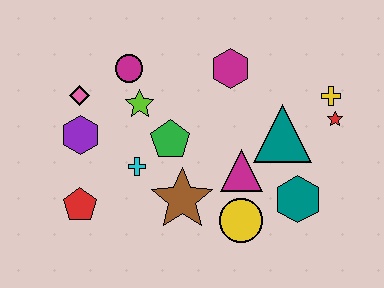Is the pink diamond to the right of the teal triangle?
No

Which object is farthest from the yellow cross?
The red pentagon is farthest from the yellow cross.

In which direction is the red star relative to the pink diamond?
The red star is to the right of the pink diamond.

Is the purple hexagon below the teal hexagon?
No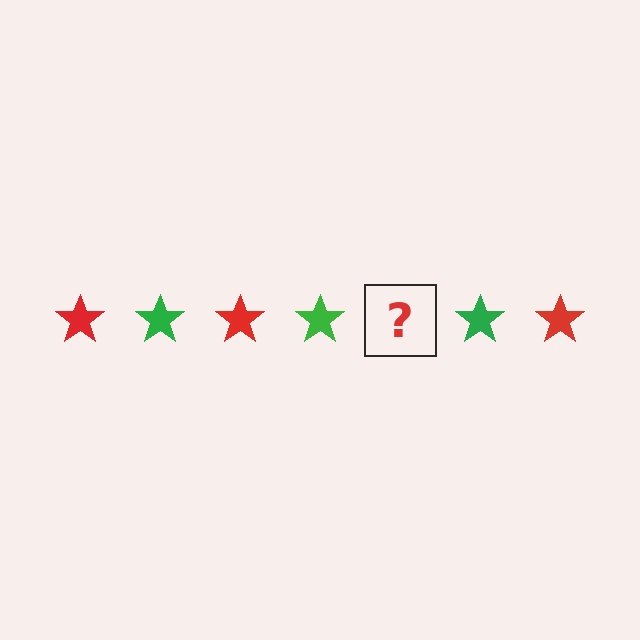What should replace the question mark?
The question mark should be replaced with a red star.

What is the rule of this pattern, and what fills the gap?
The rule is that the pattern cycles through red, green stars. The gap should be filled with a red star.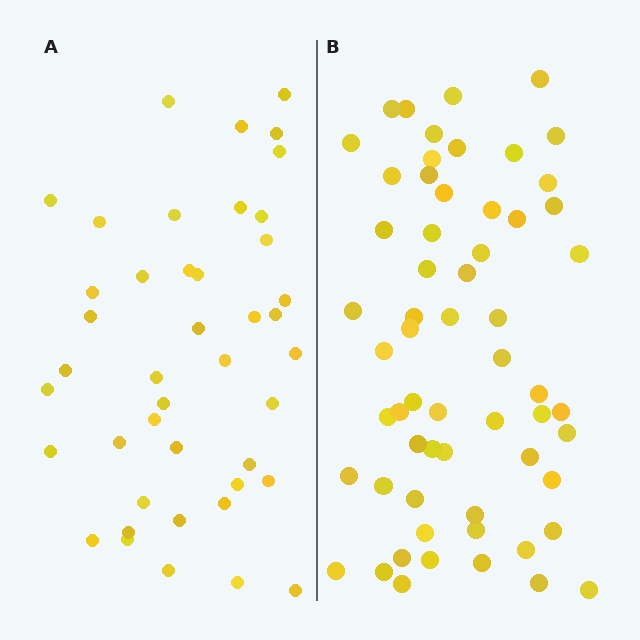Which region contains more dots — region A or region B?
Region B (the right region) has more dots.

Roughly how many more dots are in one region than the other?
Region B has approximately 15 more dots than region A.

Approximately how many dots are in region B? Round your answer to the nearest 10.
About 60 dots.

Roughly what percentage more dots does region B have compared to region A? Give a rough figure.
About 40% more.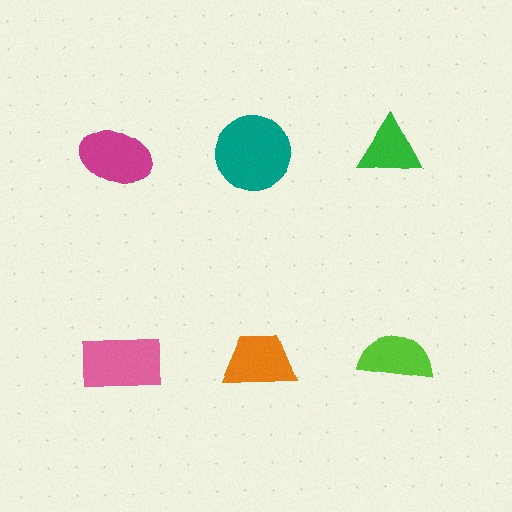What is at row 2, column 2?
An orange trapezoid.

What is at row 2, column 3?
A lime semicircle.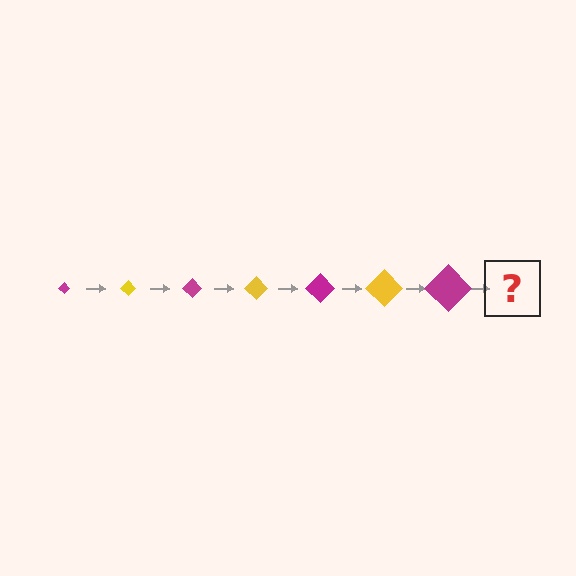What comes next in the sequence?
The next element should be a yellow diamond, larger than the previous one.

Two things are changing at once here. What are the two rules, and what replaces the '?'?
The two rules are that the diamond grows larger each step and the color cycles through magenta and yellow. The '?' should be a yellow diamond, larger than the previous one.